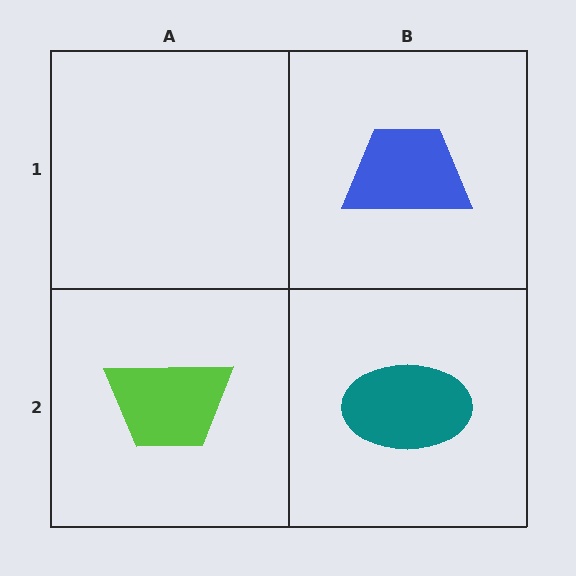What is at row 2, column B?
A teal ellipse.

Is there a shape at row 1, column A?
No, that cell is empty.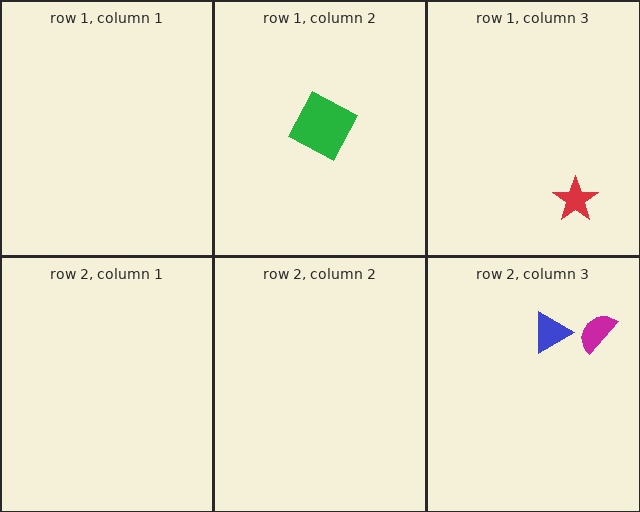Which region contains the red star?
The row 1, column 3 region.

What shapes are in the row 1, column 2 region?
The green diamond.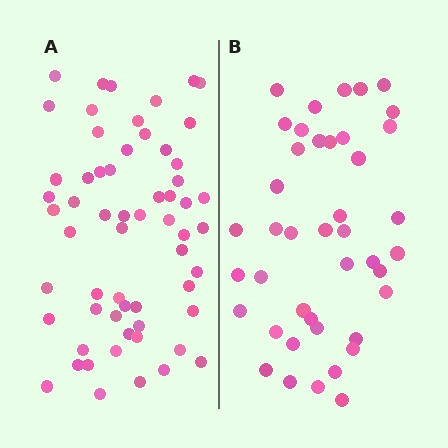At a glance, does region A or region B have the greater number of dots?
Region A (the left region) has more dots.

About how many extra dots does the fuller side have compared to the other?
Region A has approximately 20 more dots than region B.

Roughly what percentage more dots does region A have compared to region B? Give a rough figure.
About 45% more.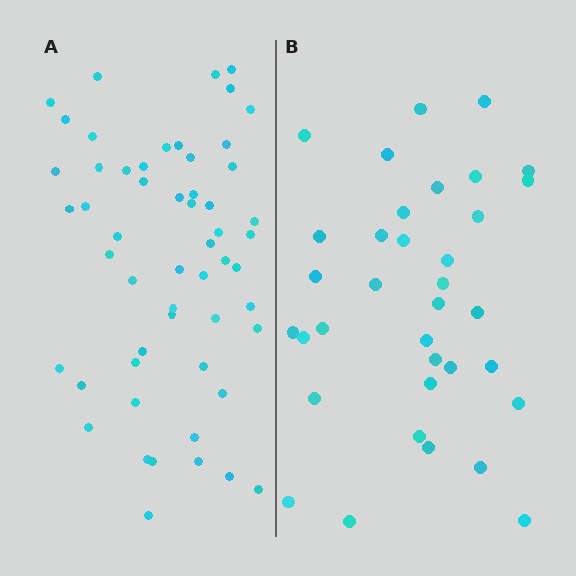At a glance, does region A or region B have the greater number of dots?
Region A (the left region) has more dots.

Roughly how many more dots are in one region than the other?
Region A has approximately 20 more dots than region B.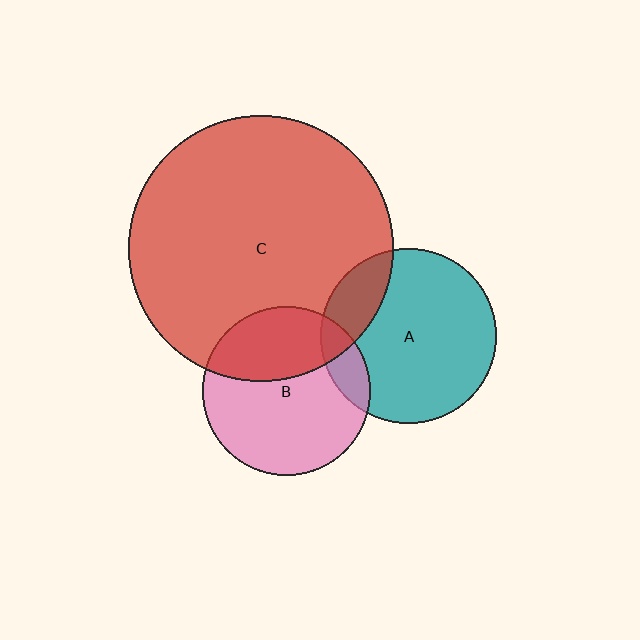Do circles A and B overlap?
Yes.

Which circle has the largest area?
Circle C (red).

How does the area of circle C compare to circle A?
Approximately 2.3 times.